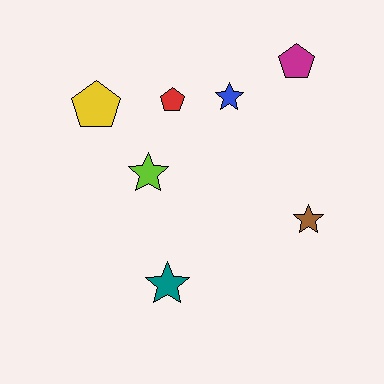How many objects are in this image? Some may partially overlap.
There are 7 objects.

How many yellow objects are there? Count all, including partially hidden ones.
There is 1 yellow object.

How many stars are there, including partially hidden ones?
There are 4 stars.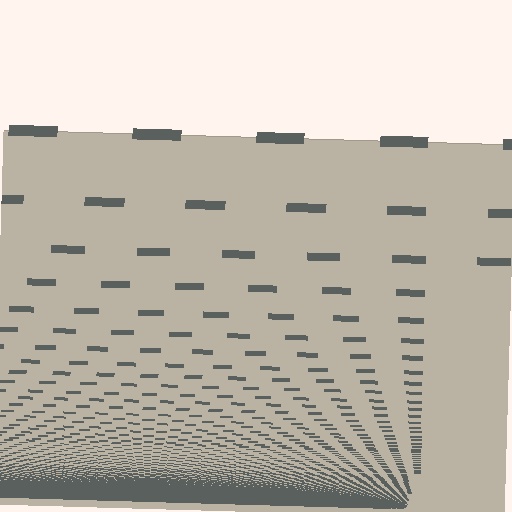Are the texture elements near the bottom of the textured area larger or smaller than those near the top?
Smaller. The gradient is inverted — elements near the bottom are smaller and denser.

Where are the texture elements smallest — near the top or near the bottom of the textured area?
Near the bottom.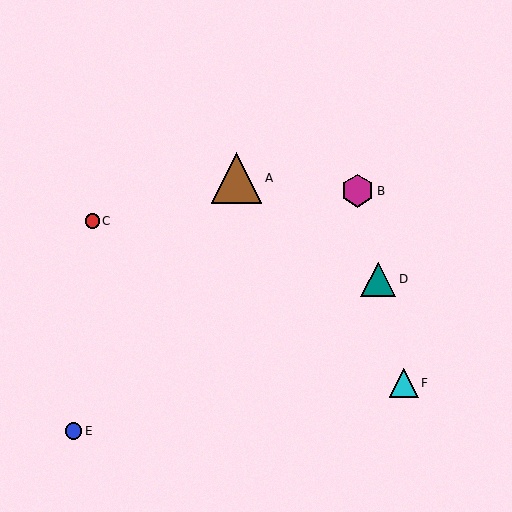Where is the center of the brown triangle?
The center of the brown triangle is at (237, 178).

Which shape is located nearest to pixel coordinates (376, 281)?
The teal triangle (labeled D) at (378, 279) is nearest to that location.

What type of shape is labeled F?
Shape F is a cyan triangle.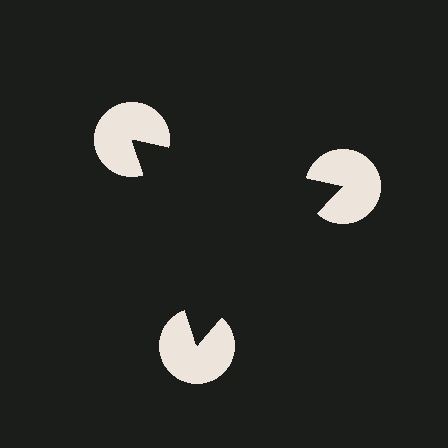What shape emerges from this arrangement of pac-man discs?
An illusory triangle — its edges are inferred from the aligned wedge cuts in the pac-man discs, not physically drawn.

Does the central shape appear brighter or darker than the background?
It typically appears slightly darker than the background, even though no actual brightness change is drawn.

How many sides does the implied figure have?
3 sides.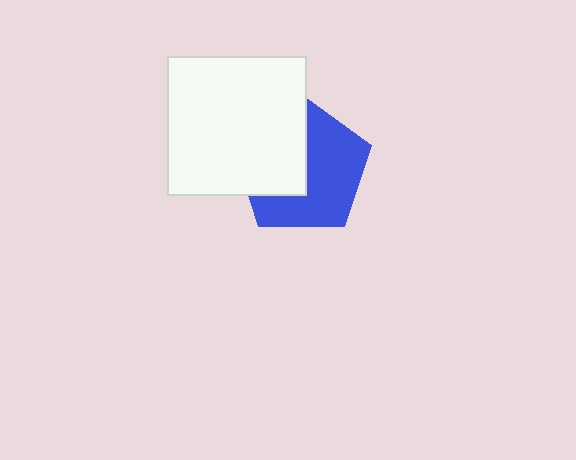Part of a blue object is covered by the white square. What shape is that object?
It is a pentagon.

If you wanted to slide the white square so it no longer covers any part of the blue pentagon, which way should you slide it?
Slide it left — that is the most direct way to separate the two shapes.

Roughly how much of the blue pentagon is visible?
About half of it is visible (roughly 58%).